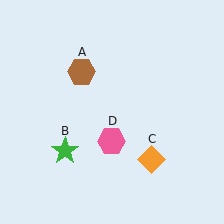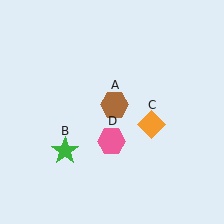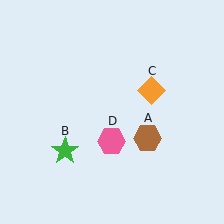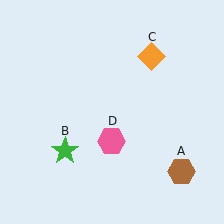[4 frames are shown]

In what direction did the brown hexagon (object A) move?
The brown hexagon (object A) moved down and to the right.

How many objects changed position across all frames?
2 objects changed position: brown hexagon (object A), orange diamond (object C).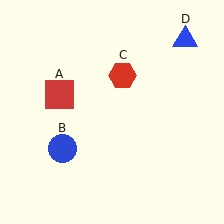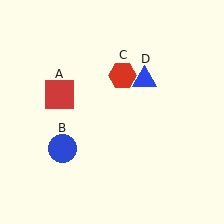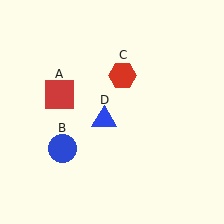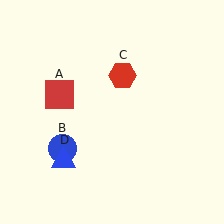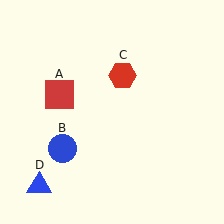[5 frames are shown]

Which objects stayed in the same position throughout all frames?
Red square (object A) and blue circle (object B) and red hexagon (object C) remained stationary.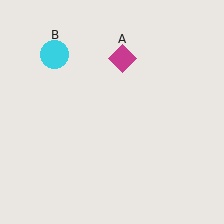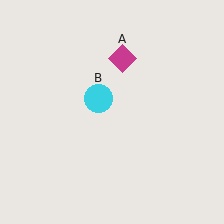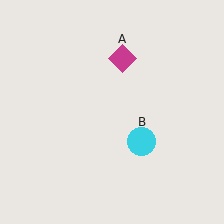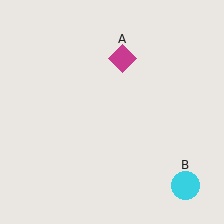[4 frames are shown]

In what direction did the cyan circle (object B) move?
The cyan circle (object B) moved down and to the right.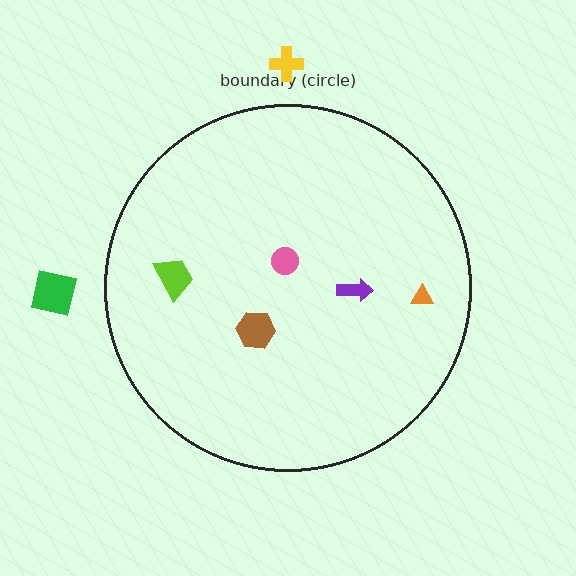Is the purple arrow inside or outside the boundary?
Inside.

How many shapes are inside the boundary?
5 inside, 2 outside.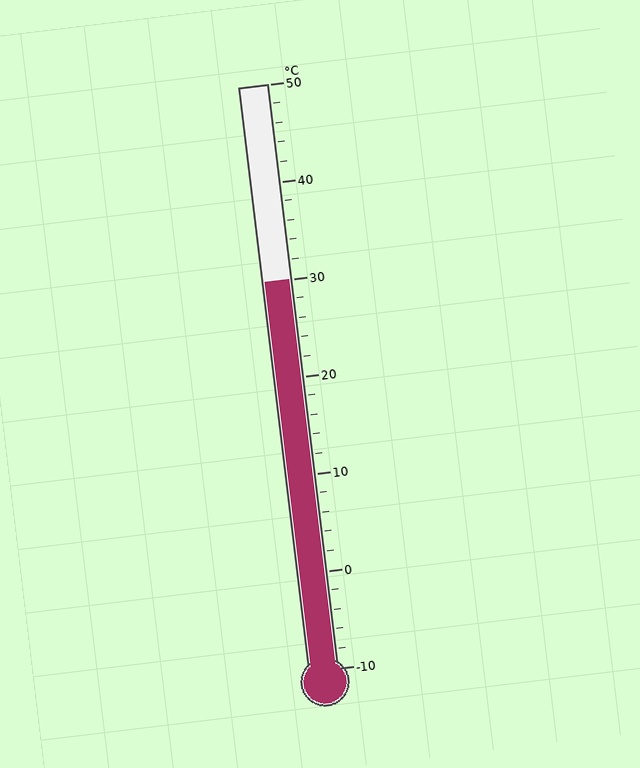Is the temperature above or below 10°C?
The temperature is above 10°C.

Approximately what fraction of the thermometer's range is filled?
The thermometer is filled to approximately 65% of its range.